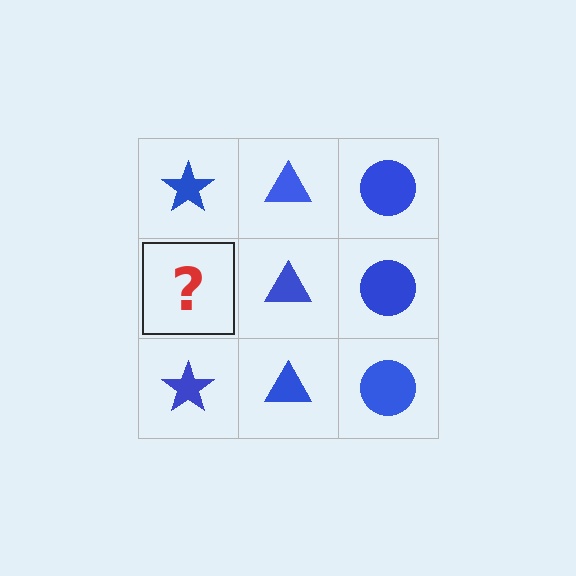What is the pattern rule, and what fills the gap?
The rule is that each column has a consistent shape. The gap should be filled with a blue star.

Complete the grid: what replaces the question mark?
The question mark should be replaced with a blue star.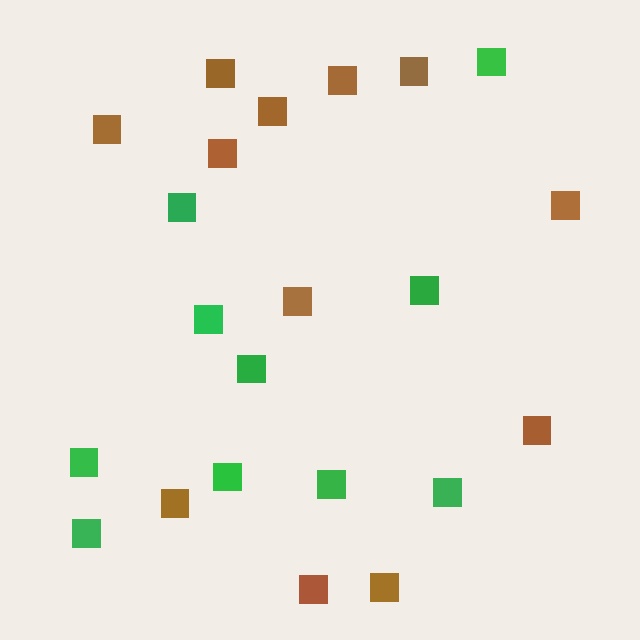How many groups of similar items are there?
There are 2 groups: one group of green squares (10) and one group of brown squares (12).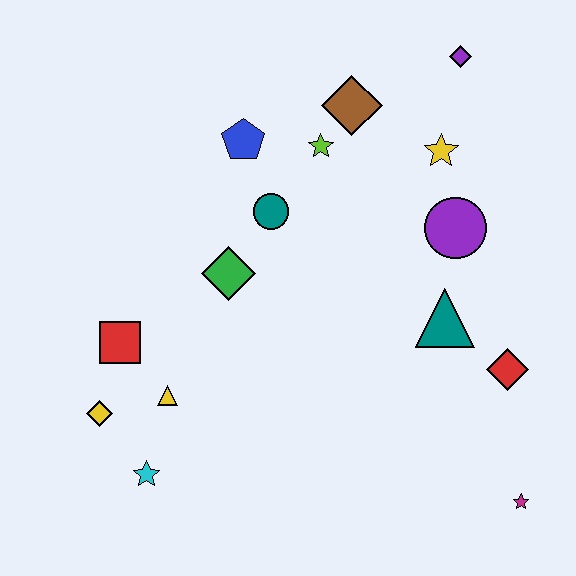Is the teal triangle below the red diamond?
No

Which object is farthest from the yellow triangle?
The purple diamond is farthest from the yellow triangle.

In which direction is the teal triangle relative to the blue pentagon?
The teal triangle is to the right of the blue pentagon.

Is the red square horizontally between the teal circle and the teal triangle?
No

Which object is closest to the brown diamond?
The lime star is closest to the brown diamond.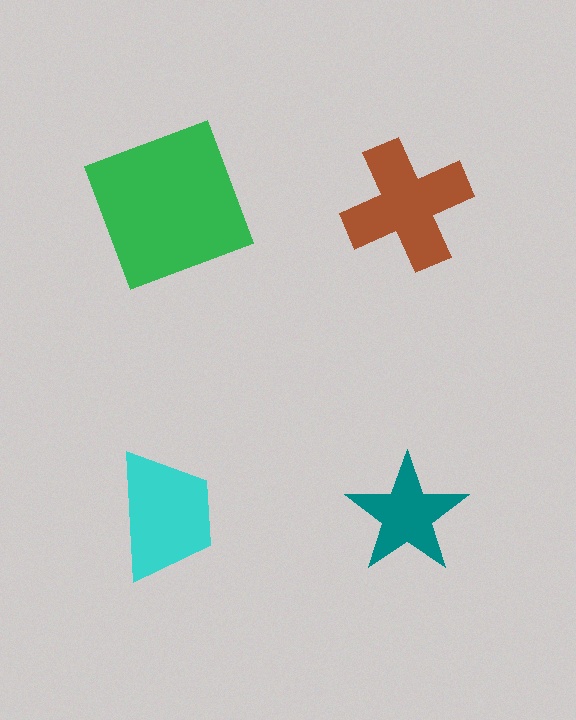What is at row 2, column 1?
A cyan trapezoid.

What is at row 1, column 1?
A green square.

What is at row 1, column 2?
A brown cross.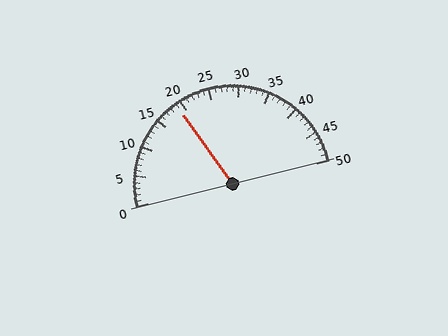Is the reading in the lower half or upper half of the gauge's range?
The reading is in the lower half of the range (0 to 50).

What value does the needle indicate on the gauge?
The needle indicates approximately 19.